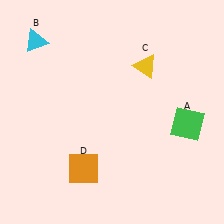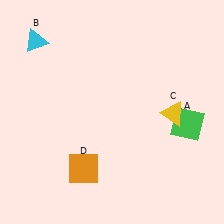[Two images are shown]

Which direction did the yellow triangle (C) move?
The yellow triangle (C) moved down.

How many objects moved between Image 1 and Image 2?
1 object moved between the two images.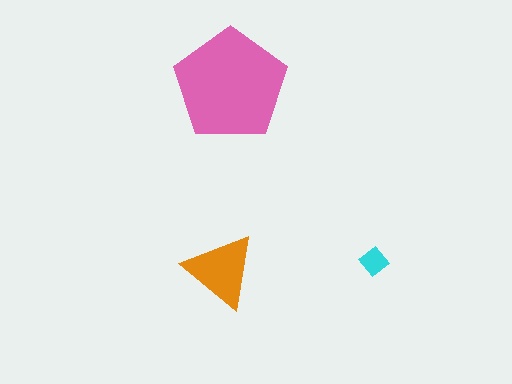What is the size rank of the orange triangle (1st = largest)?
2nd.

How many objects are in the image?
There are 3 objects in the image.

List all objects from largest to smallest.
The pink pentagon, the orange triangle, the cyan diamond.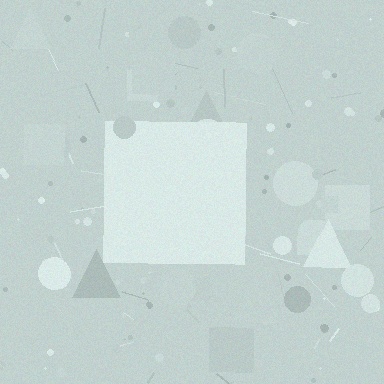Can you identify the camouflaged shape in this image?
The camouflaged shape is a square.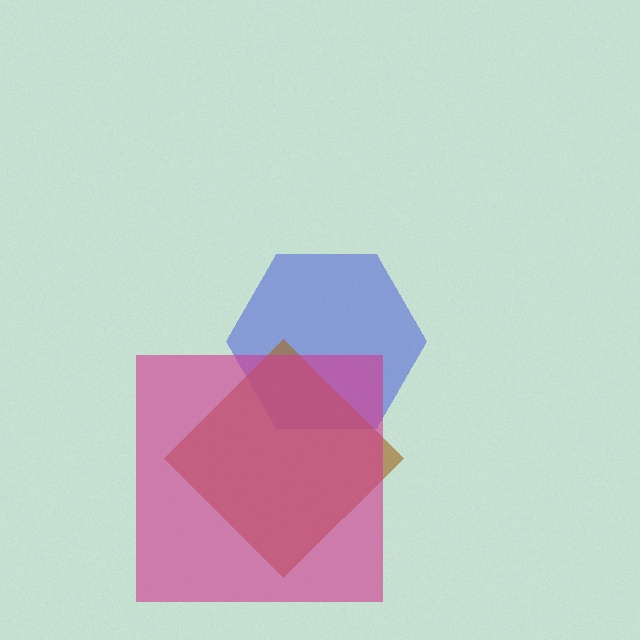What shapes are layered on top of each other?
The layered shapes are: a blue hexagon, a brown diamond, a magenta square.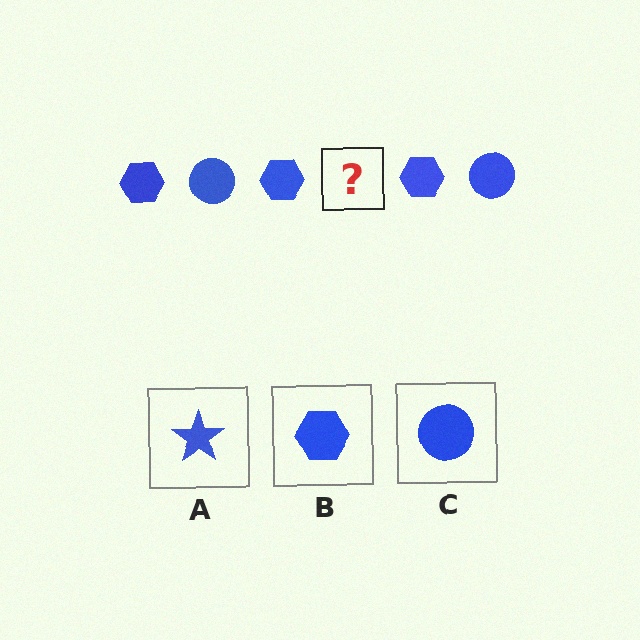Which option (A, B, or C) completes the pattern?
C.